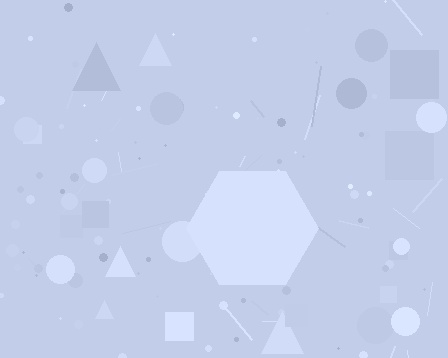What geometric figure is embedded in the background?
A hexagon is embedded in the background.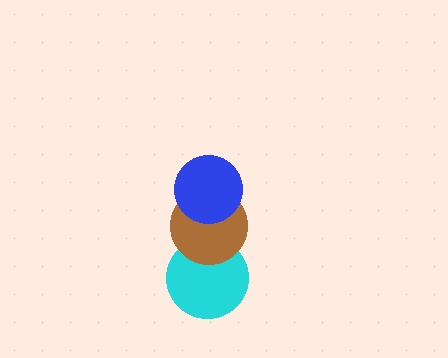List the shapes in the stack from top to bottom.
From top to bottom: the blue circle, the brown circle, the cyan circle.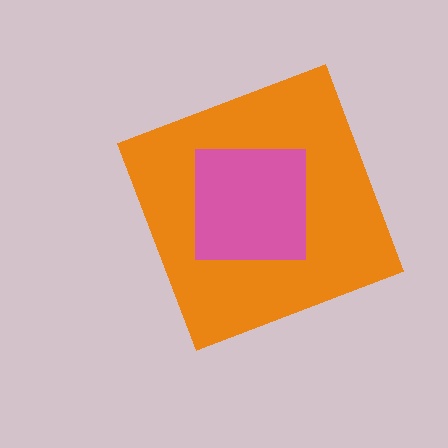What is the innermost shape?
The pink square.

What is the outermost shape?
The orange diamond.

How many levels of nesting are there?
2.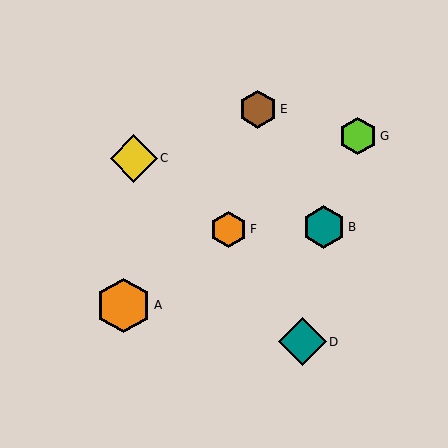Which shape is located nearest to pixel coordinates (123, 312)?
The orange hexagon (labeled A) at (124, 305) is nearest to that location.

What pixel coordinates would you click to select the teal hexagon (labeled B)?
Click at (324, 227) to select the teal hexagon B.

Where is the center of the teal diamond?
The center of the teal diamond is at (302, 342).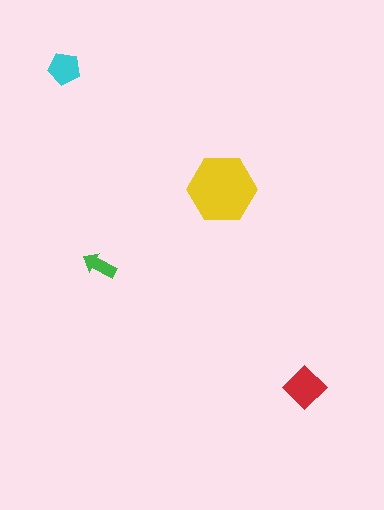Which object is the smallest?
The green arrow.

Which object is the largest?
The yellow hexagon.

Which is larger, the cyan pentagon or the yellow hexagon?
The yellow hexagon.